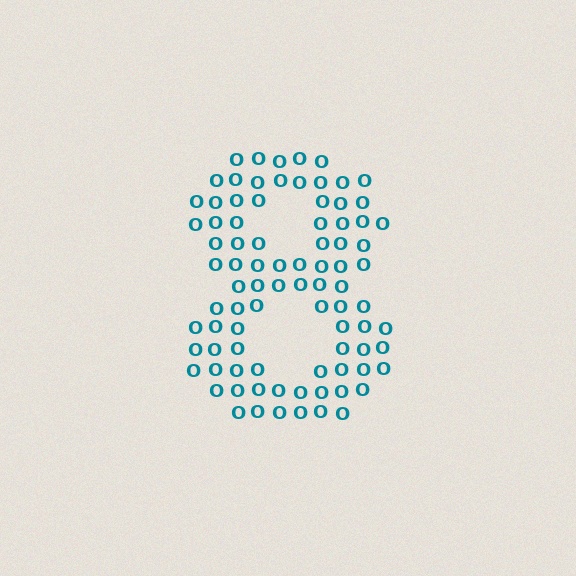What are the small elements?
The small elements are letter O's.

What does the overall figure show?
The overall figure shows the digit 8.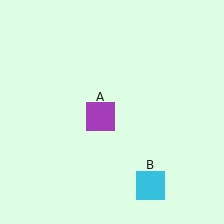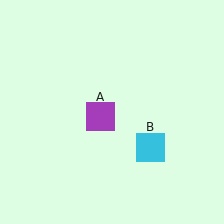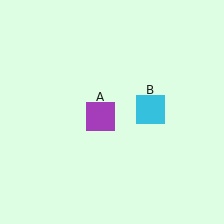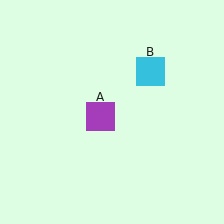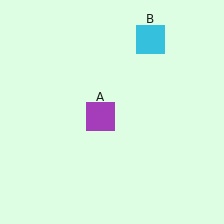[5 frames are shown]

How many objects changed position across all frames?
1 object changed position: cyan square (object B).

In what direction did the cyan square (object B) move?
The cyan square (object B) moved up.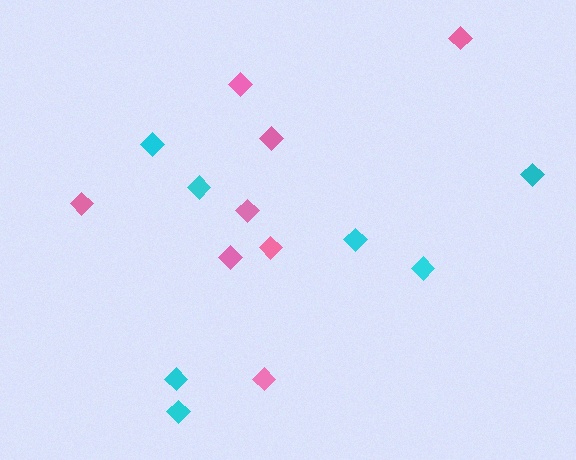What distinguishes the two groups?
There are 2 groups: one group of cyan diamonds (7) and one group of pink diamonds (8).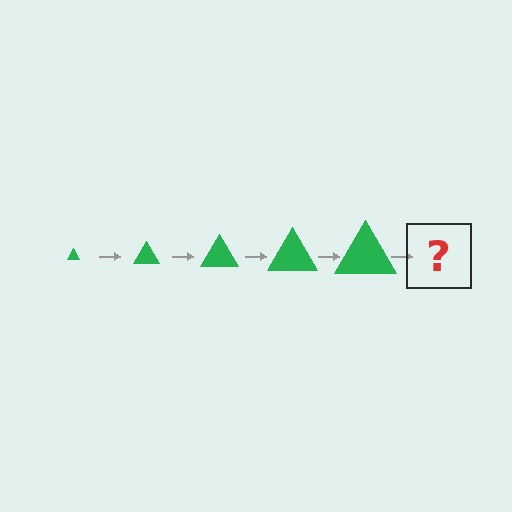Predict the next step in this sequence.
The next step is a green triangle, larger than the previous one.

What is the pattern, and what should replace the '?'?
The pattern is that the triangle gets progressively larger each step. The '?' should be a green triangle, larger than the previous one.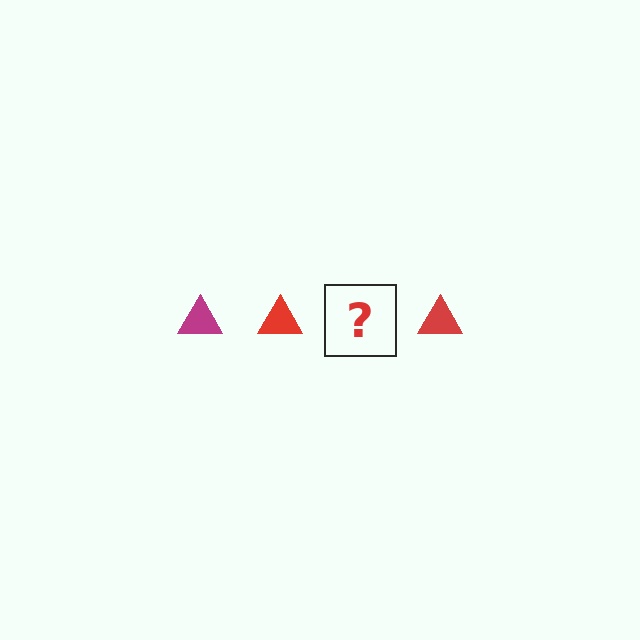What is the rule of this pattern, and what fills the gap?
The rule is that the pattern cycles through magenta, red triangles. The gap should be filled with a magenta triangle.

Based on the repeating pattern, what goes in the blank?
The blank should be a magenta triangle.